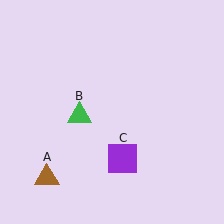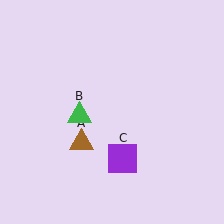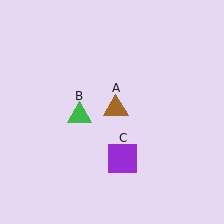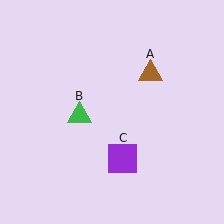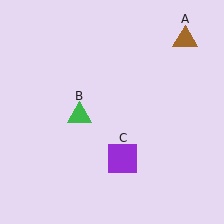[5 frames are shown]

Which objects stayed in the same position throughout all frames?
Green triangle (object B) and purple square (object C) remained stationary.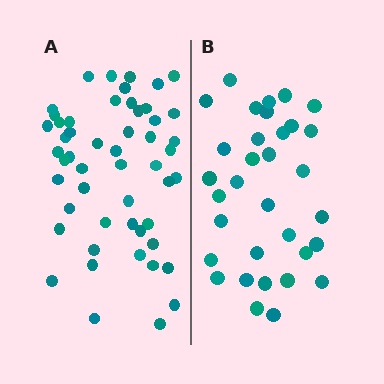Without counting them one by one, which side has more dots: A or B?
Region A (the left region) has more dots.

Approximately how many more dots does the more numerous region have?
Region A has approximately 20 more dots than region B.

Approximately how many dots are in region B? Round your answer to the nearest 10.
About 30 dots. (The exact count is 33, which rounds to 30.)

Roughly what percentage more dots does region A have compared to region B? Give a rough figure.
About 60% more.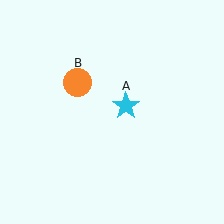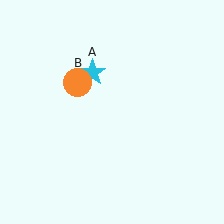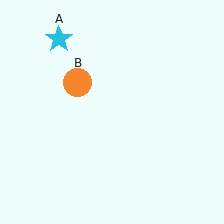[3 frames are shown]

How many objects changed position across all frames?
1 object changed position: cyan star (object A).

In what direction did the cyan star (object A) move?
The cyan star (object A) moved up and to the left.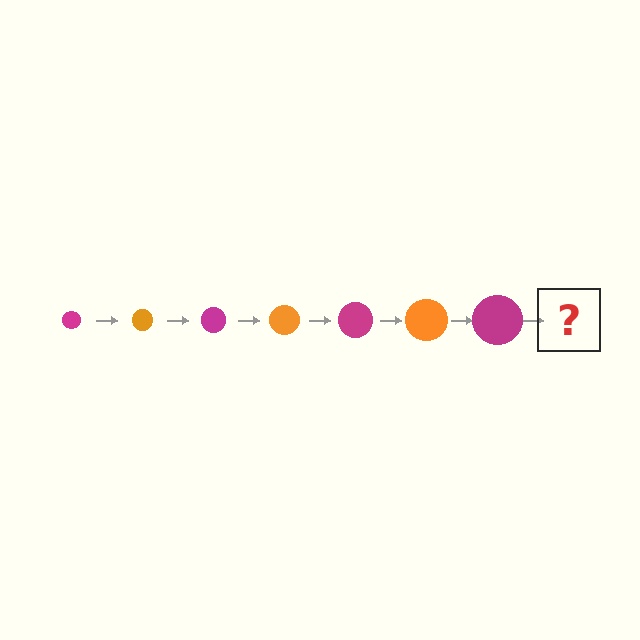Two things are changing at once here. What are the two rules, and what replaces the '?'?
The two rules are that the circle grows larger each step and the color cycles through magenta and orange. The '?' should be an orange circle, larger than the previous one.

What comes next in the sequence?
The next element should be an orange circle, larger than the previous one.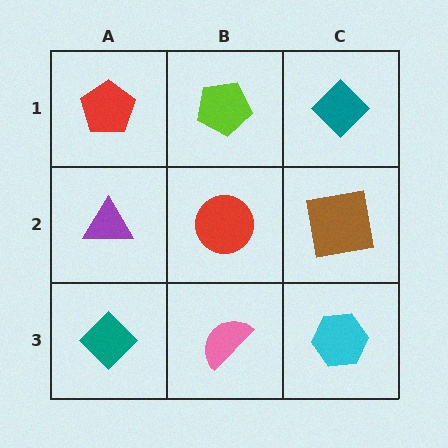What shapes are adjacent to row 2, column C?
A teal diamond (row 1, column C), a cyan hexagon (row 3, column C), a red circle (row 2, column B).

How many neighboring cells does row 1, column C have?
2.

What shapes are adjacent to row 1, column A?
A purple triangle (row 2, column A), a lime pentagon (row 1, column B).